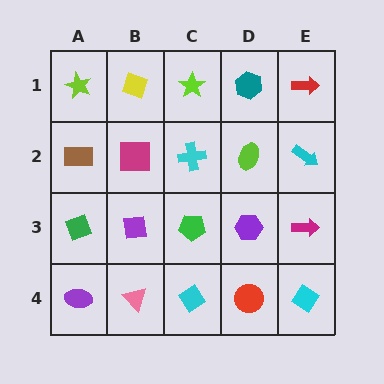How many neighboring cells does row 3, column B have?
4.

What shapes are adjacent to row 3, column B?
A magenta square (row 2, column B), a pink triangle (row 4, column B), a green diamond (row 3, column A), a green pentagon (row 3, column C).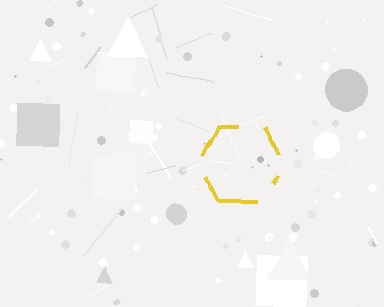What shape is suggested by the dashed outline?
The dashed outline suggests a hexagon.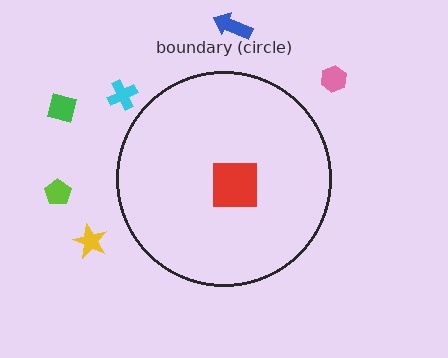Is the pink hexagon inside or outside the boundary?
Outside.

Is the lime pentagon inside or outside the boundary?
Outside.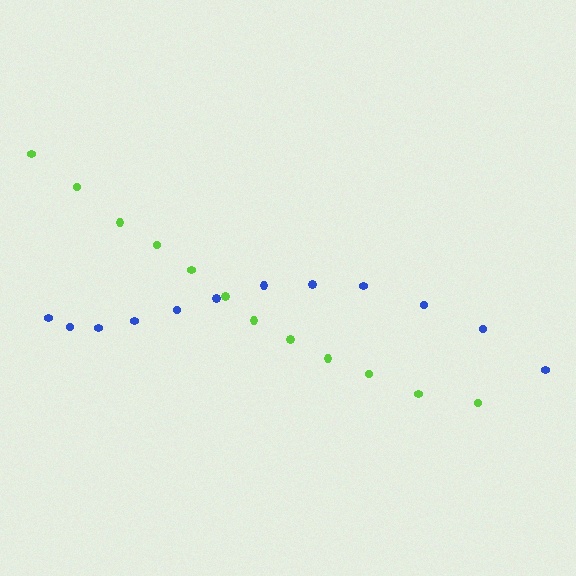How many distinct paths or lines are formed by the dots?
There are 2 distinct paths.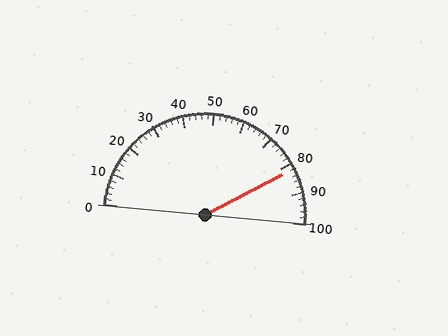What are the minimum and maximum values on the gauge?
The gauge ranges from 0 to 100.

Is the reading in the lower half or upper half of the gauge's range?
The reading is in the upper half of the range (0 to 100).